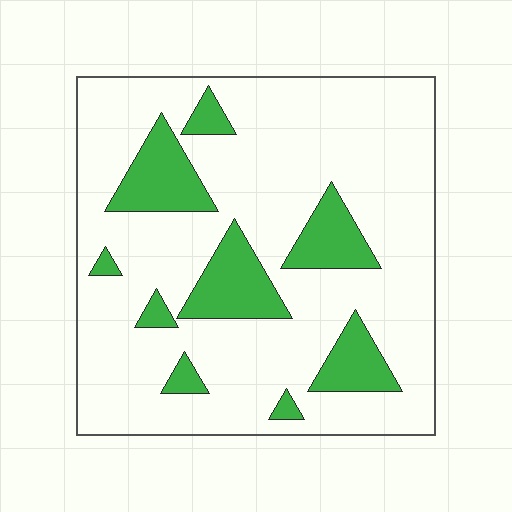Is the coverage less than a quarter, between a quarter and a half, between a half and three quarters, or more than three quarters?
Less than a quarter.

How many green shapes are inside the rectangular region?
9.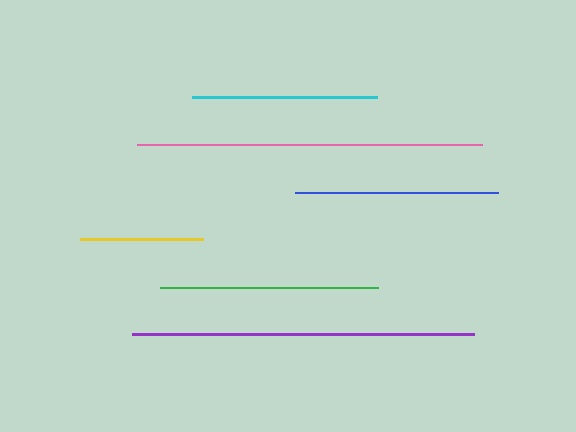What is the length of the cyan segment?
The cyan segment is approximately 185 pixels long.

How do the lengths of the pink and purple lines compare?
The pink and purple lines are approximately the same length.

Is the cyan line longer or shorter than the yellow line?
The cyan line is longer than the yellow line.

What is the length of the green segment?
The green segment is approximately 219 pixels long.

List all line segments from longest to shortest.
From longest to shortest: pink, purple, green, blue, cyan, yellow.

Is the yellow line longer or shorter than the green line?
The green line is longer than the yellow line.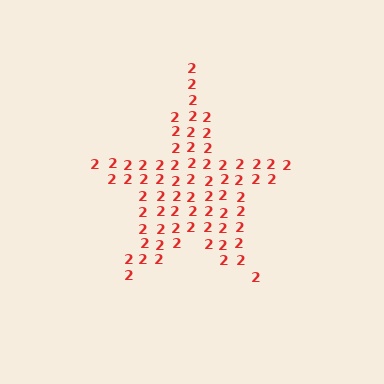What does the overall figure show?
The overall figure shows a star.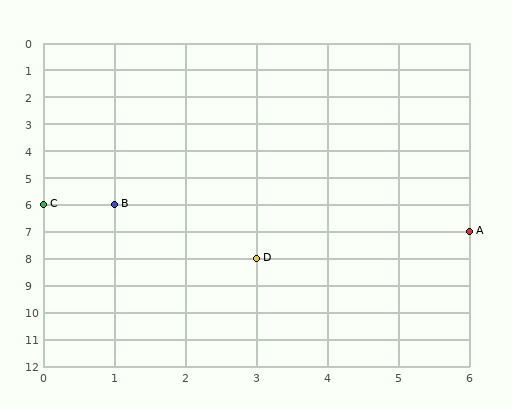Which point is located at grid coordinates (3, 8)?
Point D is at (3, 8).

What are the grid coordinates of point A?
Point A is at grid coordinates (6, 7).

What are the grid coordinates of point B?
Point B is at grid coordinates (1, 6).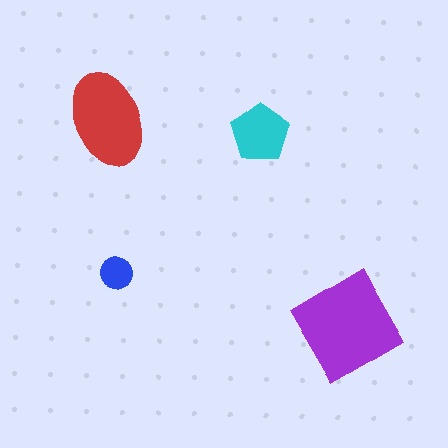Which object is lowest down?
The purple diamond is bottommost.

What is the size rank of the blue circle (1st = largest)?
4th.